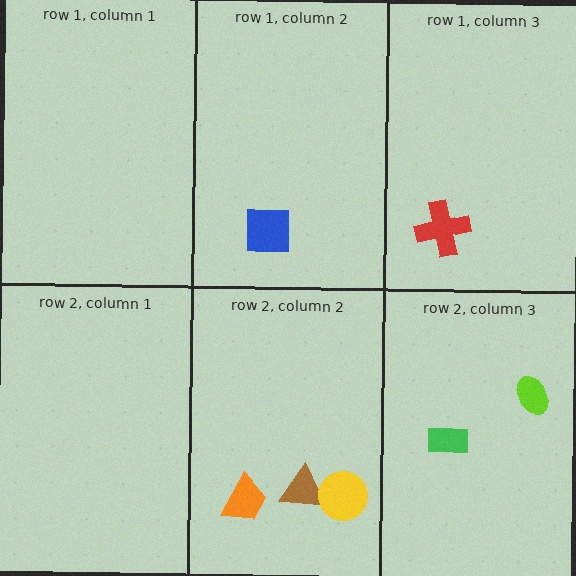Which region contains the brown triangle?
The row 2, column 2 region.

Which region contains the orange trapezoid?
The row 2, column 2 region.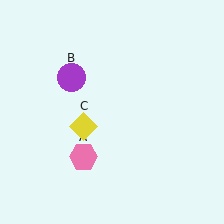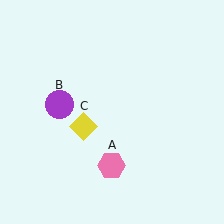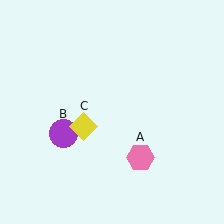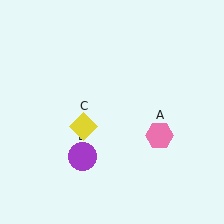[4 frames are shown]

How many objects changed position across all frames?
2 objects changed position: pink hexagon (object A), purple circle (object B).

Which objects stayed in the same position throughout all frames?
Yellow diamond (object C) remained stationary.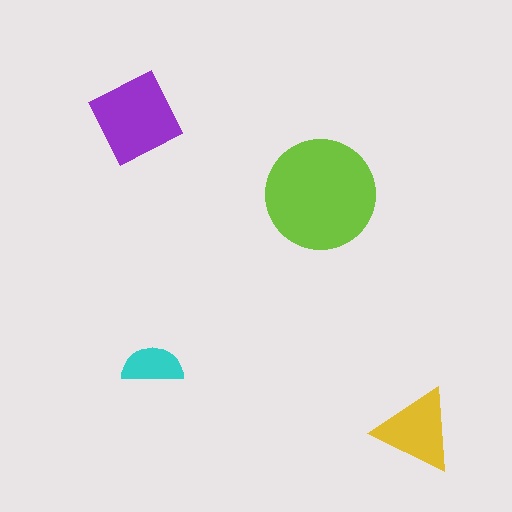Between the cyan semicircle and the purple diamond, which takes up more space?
The purple diamond.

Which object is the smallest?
The cyan semicircle.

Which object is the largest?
The lime circle.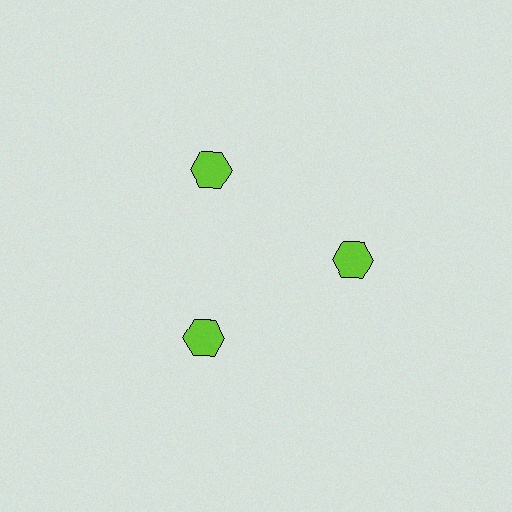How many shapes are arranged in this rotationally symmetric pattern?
There are 3 shapes, arranged in 3 groups of 1.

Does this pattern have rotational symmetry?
Yes, this pattern has 3-fold rotational symmetry. It looks the same after rotating 120 degrees around the center.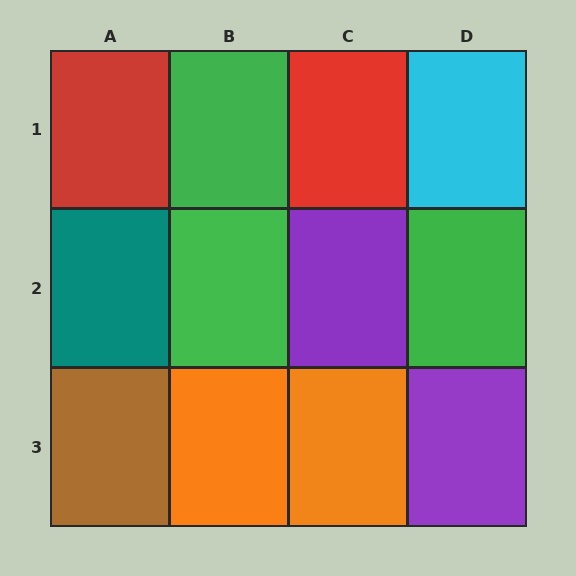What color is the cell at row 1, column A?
Red.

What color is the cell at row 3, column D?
Purple.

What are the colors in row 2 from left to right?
Teal, green, purple, green.